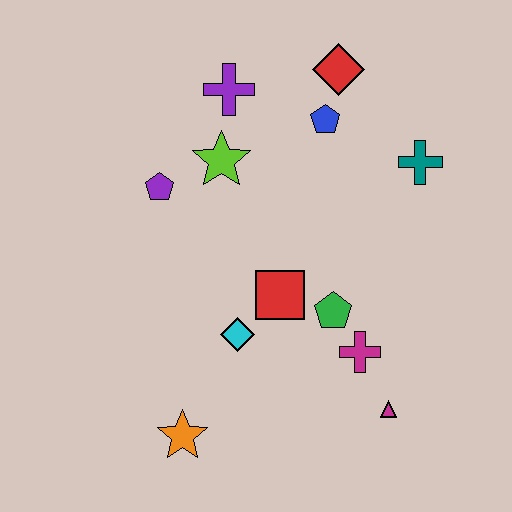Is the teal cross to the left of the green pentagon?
No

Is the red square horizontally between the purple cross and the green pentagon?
Yes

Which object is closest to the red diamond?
The blue pentagon is closest to the red diamond.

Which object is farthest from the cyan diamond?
The red diamond is farthest from the cyan diamond.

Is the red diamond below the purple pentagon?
No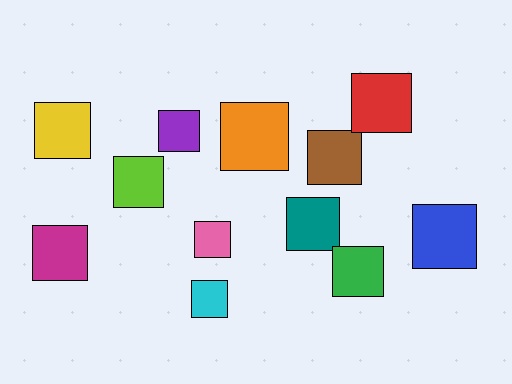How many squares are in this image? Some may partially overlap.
There are 12 squares.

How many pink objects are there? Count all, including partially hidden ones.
There is 1 pink object.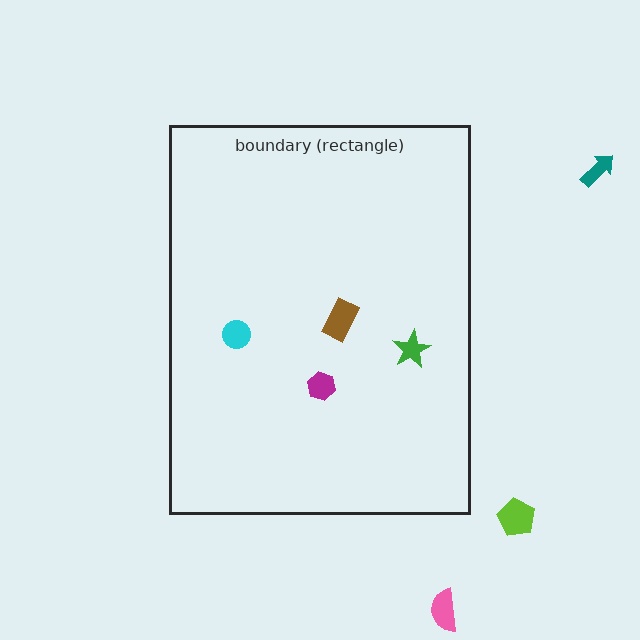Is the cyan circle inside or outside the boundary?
Inside.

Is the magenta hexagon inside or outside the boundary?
Inside.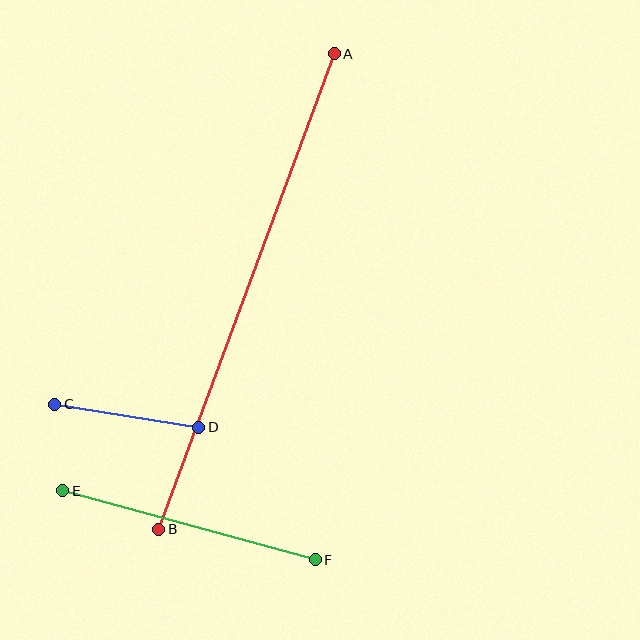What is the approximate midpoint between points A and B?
The midpoint is at approximately (246, 291) pixels.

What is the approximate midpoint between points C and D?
The midpoint is at approximately (127, 416) pixels.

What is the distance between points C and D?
The distance is approximately 146 pixels.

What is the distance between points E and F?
The distance is approximately 262 pixels.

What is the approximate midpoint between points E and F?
The midpoint is at approximately (189, 525) pixels.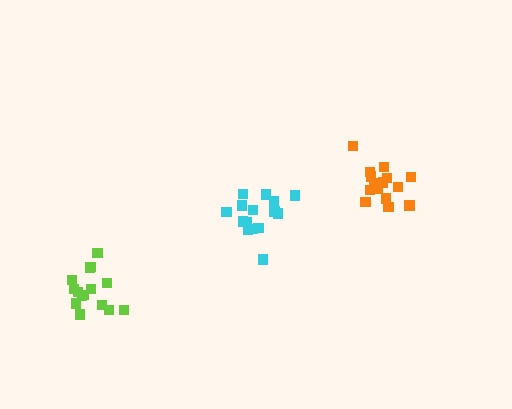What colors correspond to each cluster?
The clusters are colored: orange, cyan, lime.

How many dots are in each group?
Group 1: 15 dots, Group 2: 15 dots, Group 3: 15 dots (45 total).